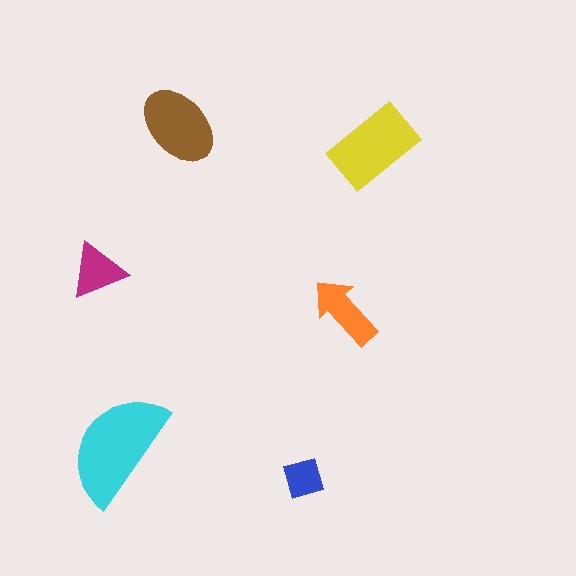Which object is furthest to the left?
The magenta triangle is leftmost.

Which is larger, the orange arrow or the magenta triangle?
The orange arrow.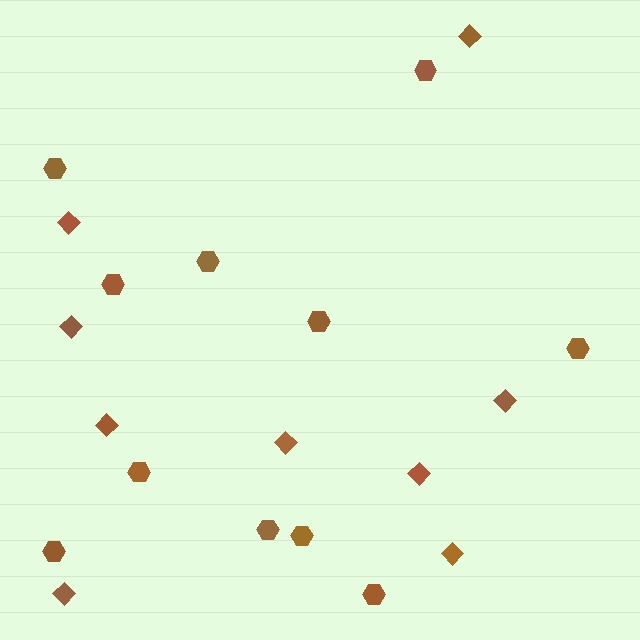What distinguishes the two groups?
There are 2 groups: one group of diamonds (9) and one group of hexagons (11).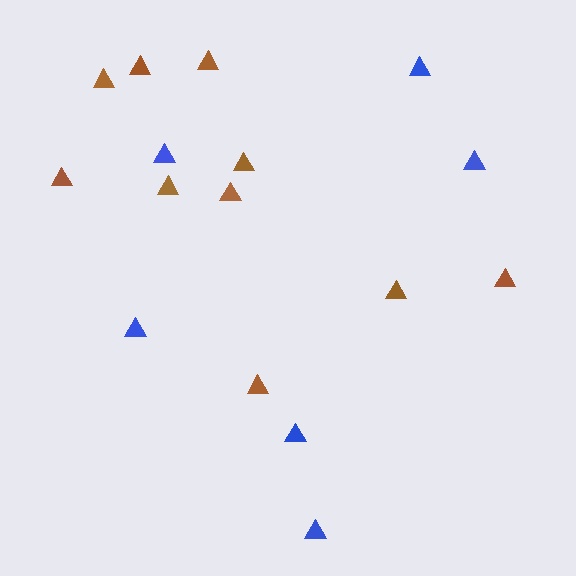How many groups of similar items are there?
There are 2 groups: one group of blue triangles (6) and one group of brown triangles (10).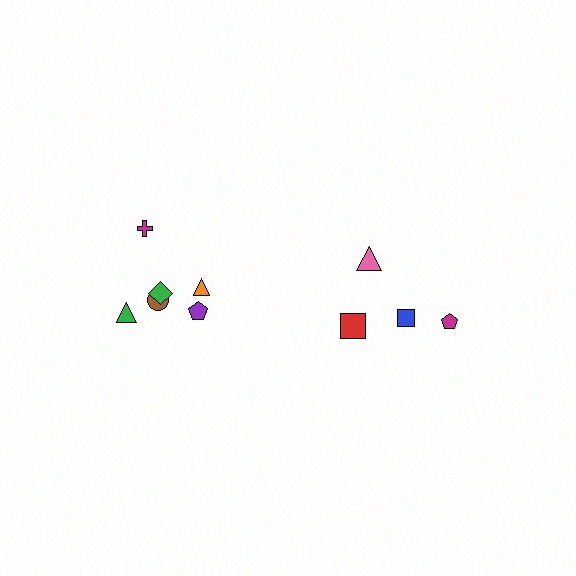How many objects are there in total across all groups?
There are 10 objects.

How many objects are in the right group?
There are 4 objects.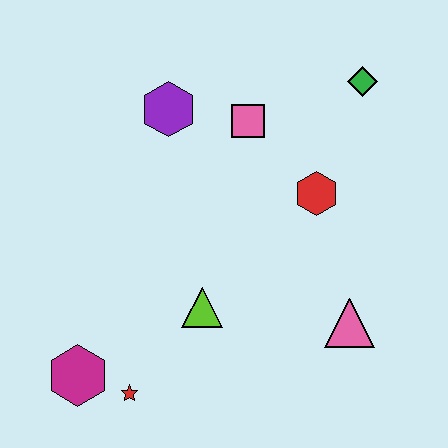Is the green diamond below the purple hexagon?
No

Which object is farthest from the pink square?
The magenta hexagon is farthest from the pink square.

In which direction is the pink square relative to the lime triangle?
The pink square is above the lime triangle.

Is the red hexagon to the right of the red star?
Yes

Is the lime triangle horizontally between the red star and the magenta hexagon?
No